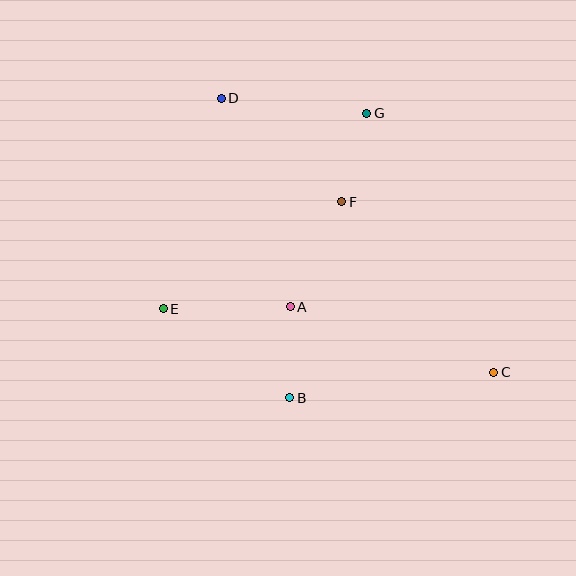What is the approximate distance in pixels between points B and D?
The distance between B and D is approximately 307 pixels.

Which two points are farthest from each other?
Points C and D are farthest from each other.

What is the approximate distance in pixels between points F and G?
The distance between F and G is approximately 92 pixels.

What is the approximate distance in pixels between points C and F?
The distance between C and F is approximately 229 pixels.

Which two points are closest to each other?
Points A and B are closest to each other.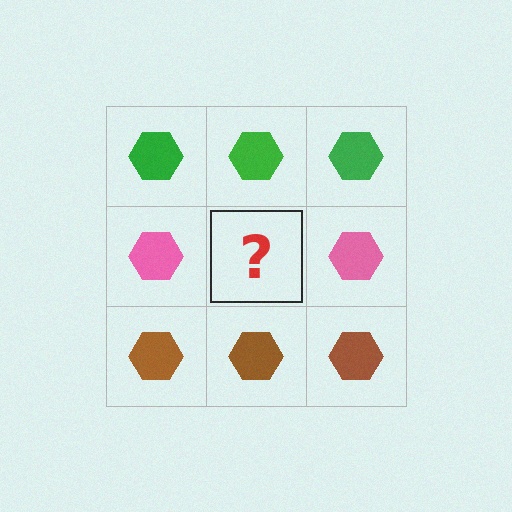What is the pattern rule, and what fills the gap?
The rule is that each row has a consistent color. The gap should be filled with a pink hexagon.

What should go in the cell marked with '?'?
The missing cell should contain a pink hexagon.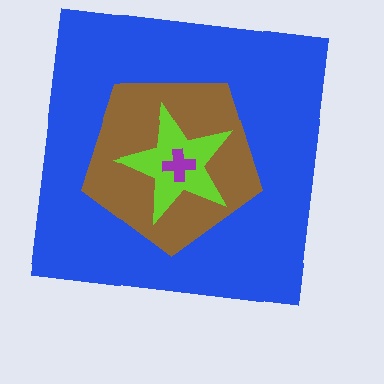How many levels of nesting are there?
4.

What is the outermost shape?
The blue square.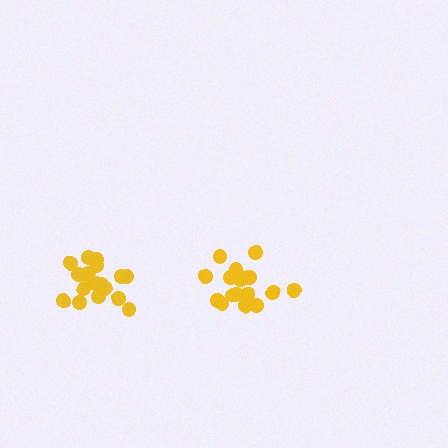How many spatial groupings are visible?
There are 2 spatial groupings.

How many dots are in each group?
Group 1: 20 dots, Group 2: 17 dots (37 total).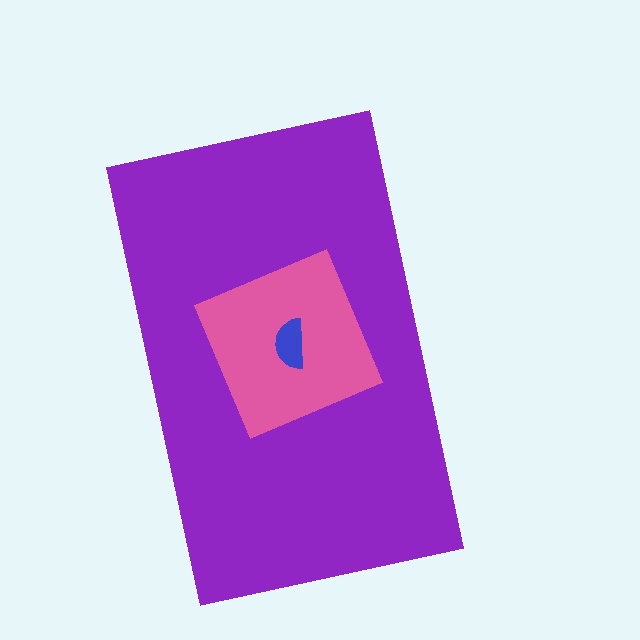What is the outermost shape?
The purple rectangle.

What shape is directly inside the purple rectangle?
The pink diamond.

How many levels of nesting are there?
3.